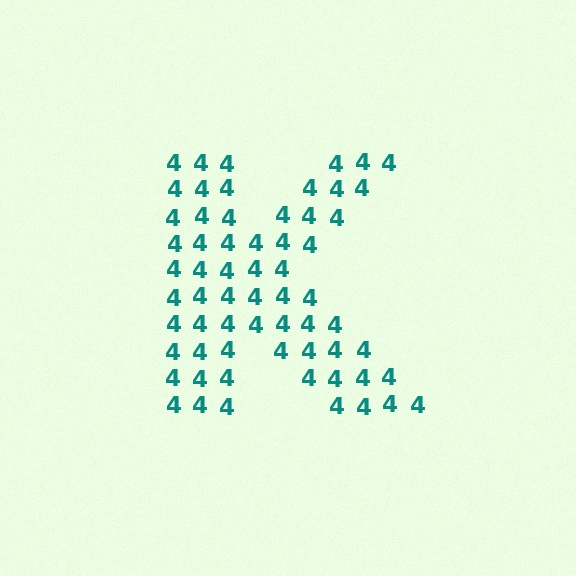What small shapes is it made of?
It is made of small digit 4's.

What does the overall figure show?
The overall figure shows the letter K.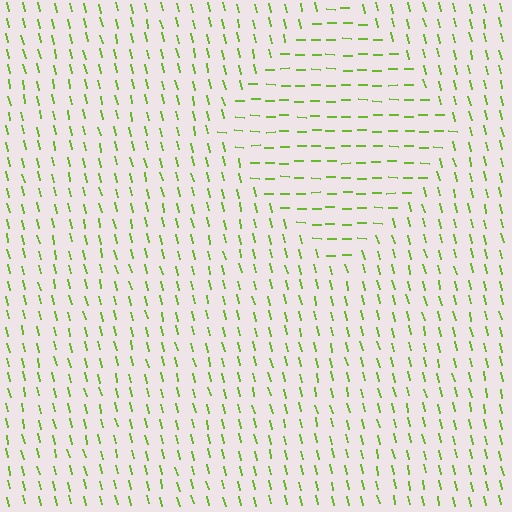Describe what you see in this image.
The image is filled with small lime line segments. A diamond region in the image has lines oriented differently from the surrounding lines, creating a visible texture boundary.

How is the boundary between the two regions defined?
The boundary is defined purely by a change in line orientation (approximately 76 degrees difference). All lines are the same color and thickness.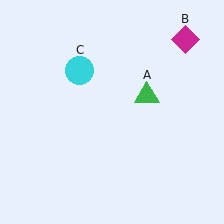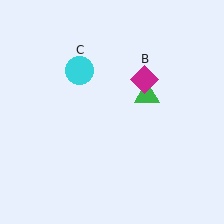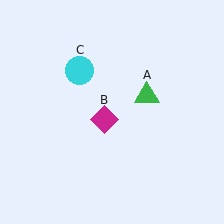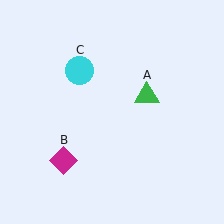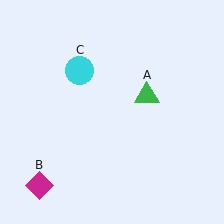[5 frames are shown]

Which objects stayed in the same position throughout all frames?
Green triangle (object A) and cyan circle (object C) remained stationary.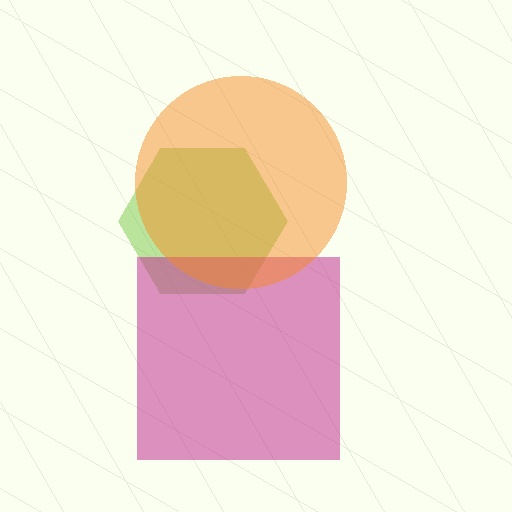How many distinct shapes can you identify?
There are 3 distinct shapes: a lime hexagon, a magenta square, an orange circle.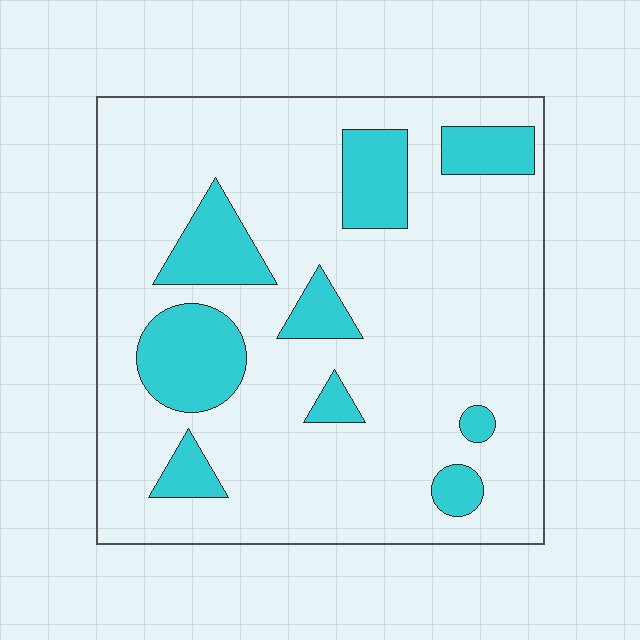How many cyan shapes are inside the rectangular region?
9.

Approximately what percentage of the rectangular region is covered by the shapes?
Approximately 20%.